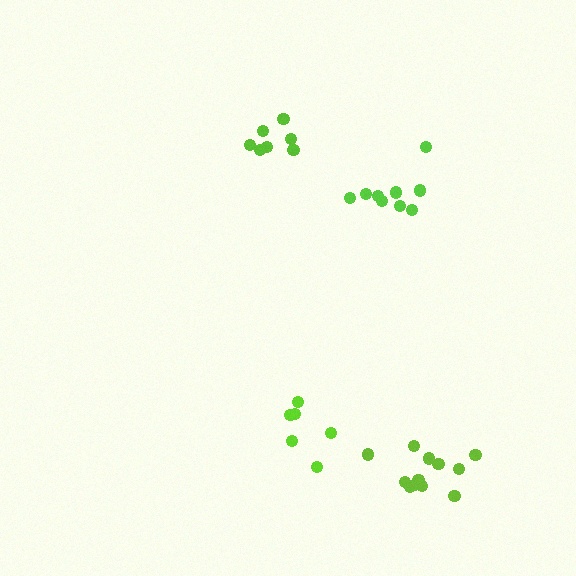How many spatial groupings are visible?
There are 4 spatial groupings.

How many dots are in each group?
Group 1: 6 dots, Group 2: 12 dots, Group 3: 7 dots, Group 4: 9 dots (34 total).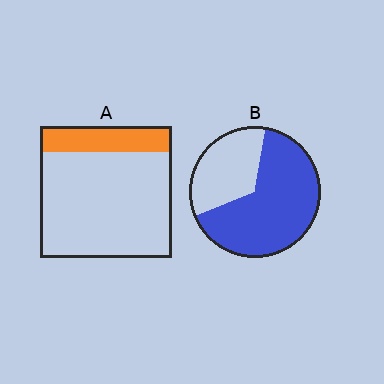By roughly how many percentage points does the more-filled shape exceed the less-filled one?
By roughly 45 percentage points (B over A).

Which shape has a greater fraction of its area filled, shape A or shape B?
Shape B.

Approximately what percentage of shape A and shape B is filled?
A is approximately 20% and B is approximately 65%.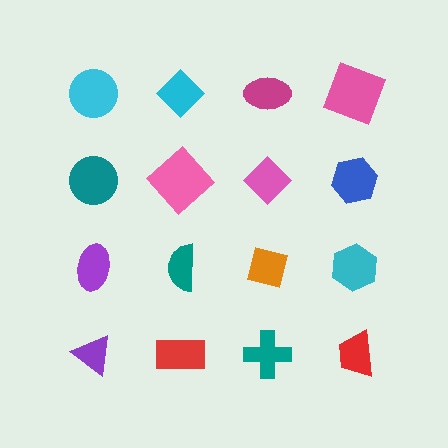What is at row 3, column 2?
A teal semicircle.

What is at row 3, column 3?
An orange square.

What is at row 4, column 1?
A purple triangle.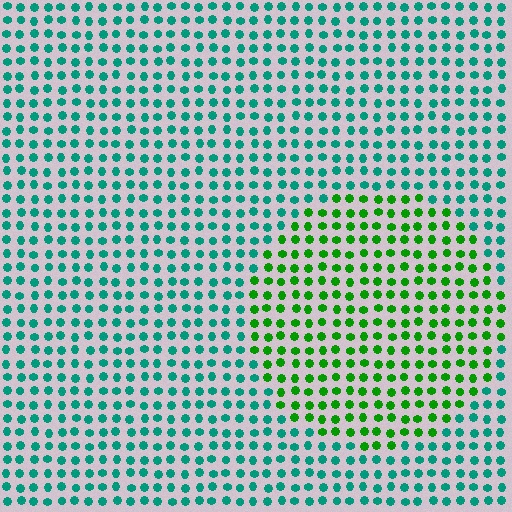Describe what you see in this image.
The image is filled with small teal elements in a uniform arrangement. A circle-shaped region is visible where the elements are tinted to a slightly different hue, forming a subtle color boundary.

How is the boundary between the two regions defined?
The boundary is defined purely by a slight shift in hue (about 50 degrees). Spacing, size, and orientation are identical on both sides.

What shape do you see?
I see a circle.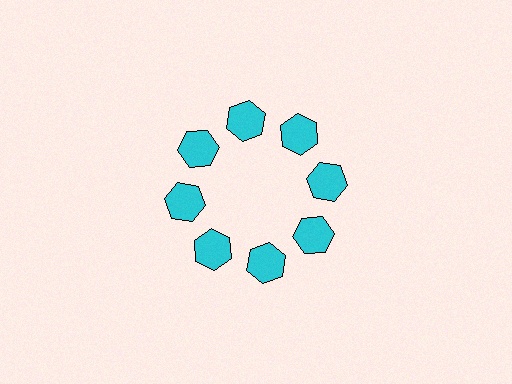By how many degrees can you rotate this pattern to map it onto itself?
The pattern maps onto itself every 45 degrees of rotation.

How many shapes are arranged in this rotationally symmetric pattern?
There are 8 shapes, arranged in 8 groups of 1.